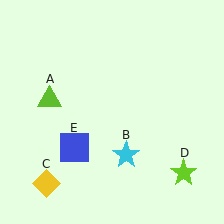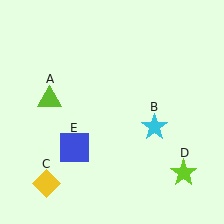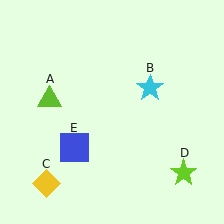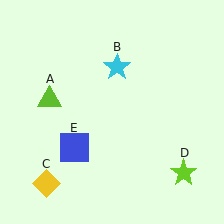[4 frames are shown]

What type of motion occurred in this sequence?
The cyan star (object B) rotated counterclockwise around the center of the scene.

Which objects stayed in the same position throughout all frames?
Lime triangle (object A) and yellow diamond (object C) and lime star (object D) and blue square (object E) remained stationary.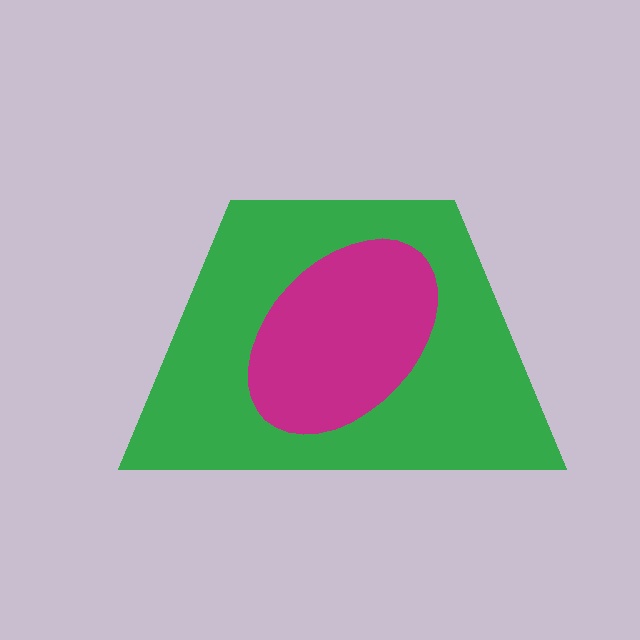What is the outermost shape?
The green trapezoid.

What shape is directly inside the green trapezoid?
The magenta ellipse.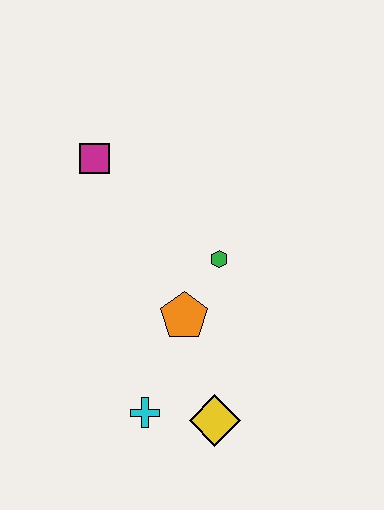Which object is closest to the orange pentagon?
The green hexagon is closest to the orange pentagon.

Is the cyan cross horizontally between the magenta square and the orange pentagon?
Yes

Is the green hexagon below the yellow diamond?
No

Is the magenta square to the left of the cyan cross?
Yes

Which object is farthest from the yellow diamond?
The magenta square is farthest from the yellow diamond.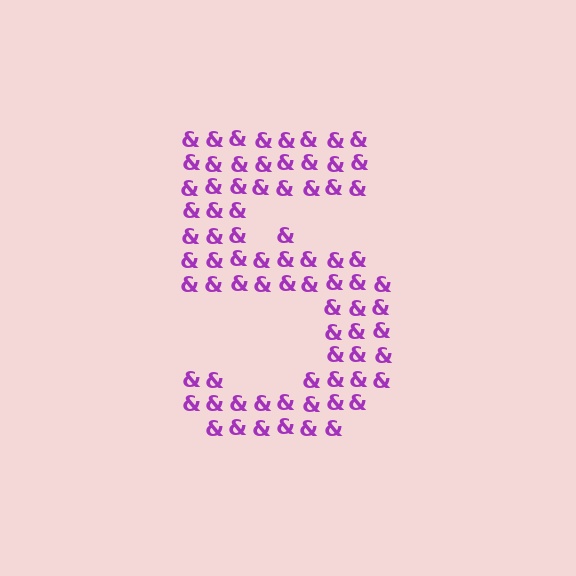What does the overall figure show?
The overall figure shows the digit 5.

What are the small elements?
The small elements are ampersands.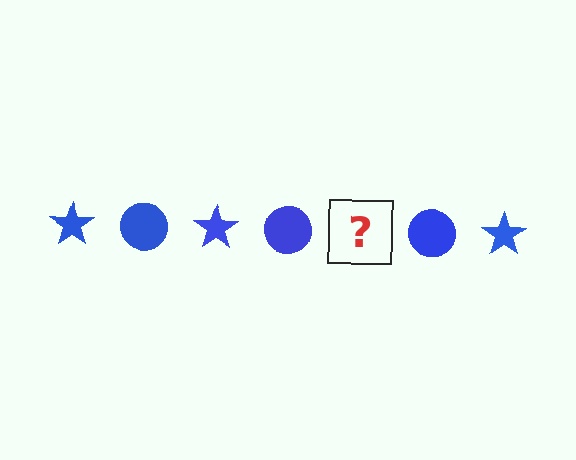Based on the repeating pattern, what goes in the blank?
The blank should be a blue star.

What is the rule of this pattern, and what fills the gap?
The rule is that the pattern cycles through star, circle shapes in blue. The gap should be filled with a blue star.